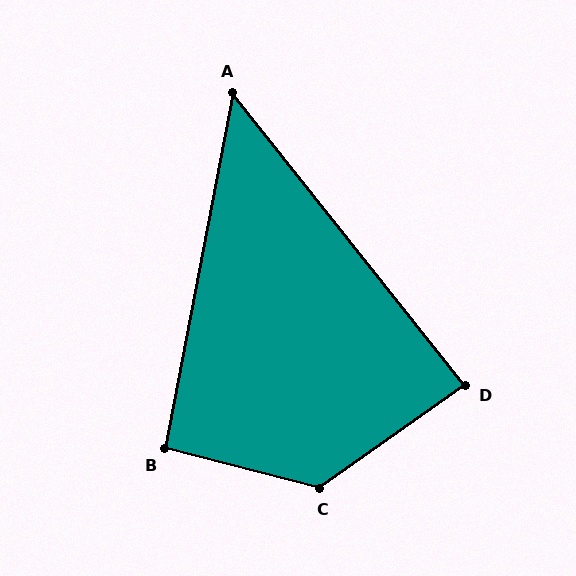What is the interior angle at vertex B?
Approximately 93 degrees (approximately right).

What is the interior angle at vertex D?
Approximately 87 degrees (approximately right).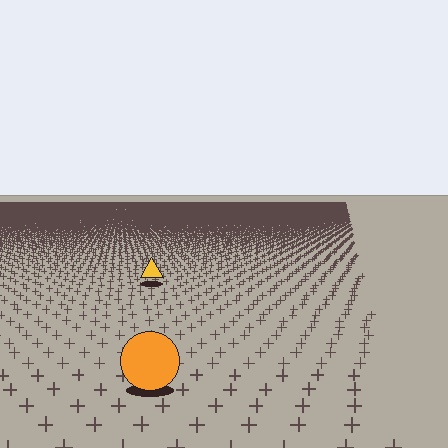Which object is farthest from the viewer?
The yellow triangle is farthest from the viewer. It appears smaller and the ground texture around it is denser.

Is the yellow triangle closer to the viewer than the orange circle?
No. The orange circle is closer — you can tell from the texture gradient: the ground texture is coarser near it.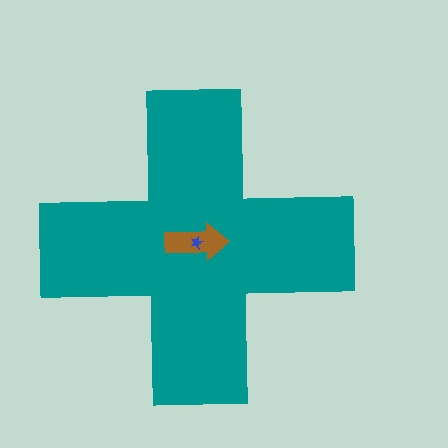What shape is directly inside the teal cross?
The brown arrow.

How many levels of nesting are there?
3.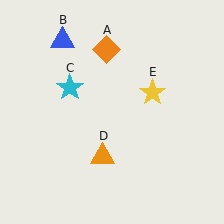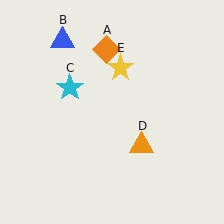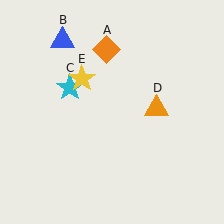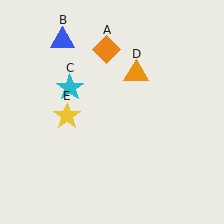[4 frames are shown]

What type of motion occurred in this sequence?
The orange triangle (object D), yellow star (object E) rotated counterclockwise around the center of the scene.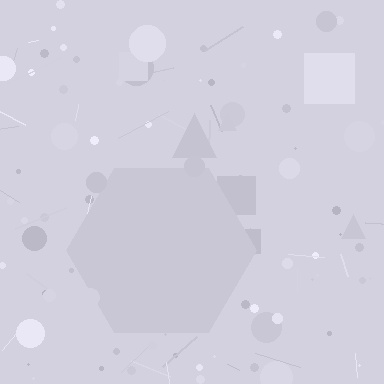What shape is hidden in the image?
A hexagon is hidden in the image.